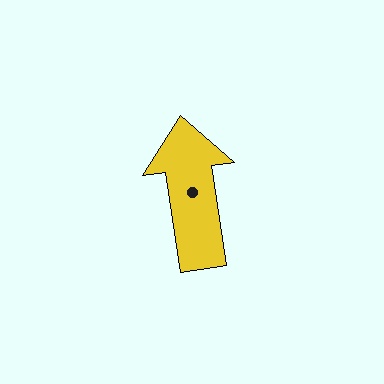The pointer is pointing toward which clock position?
Roughly 12 o'clock.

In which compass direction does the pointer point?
North.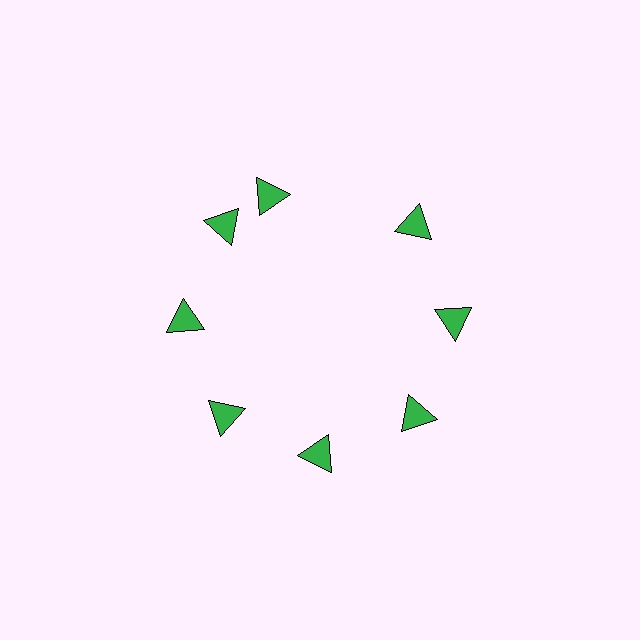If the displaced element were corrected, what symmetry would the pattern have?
It would have 8-fold rotational symmetry — the pattern would map onto itself every 45 degrees.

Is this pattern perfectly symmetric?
No. The 8 green triangles are arranged in a ring, but one element near the 12 o'clock position is rotated out of alignment along the ring, breaking the 8-fold rotational symmetry.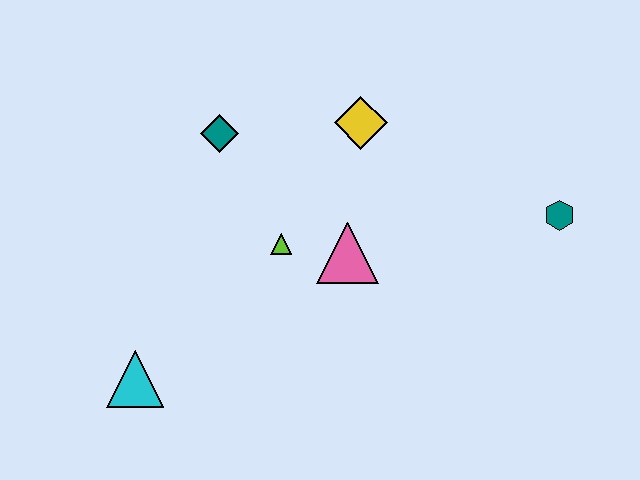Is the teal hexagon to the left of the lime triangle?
No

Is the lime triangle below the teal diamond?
Yes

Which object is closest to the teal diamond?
The lime triangle is closest to the teal diamond.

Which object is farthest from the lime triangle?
The teal hexagon is farthest from the lime triangle.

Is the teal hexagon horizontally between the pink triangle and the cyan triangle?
No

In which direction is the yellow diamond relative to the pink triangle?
The yellow diamond is above the pink triangle.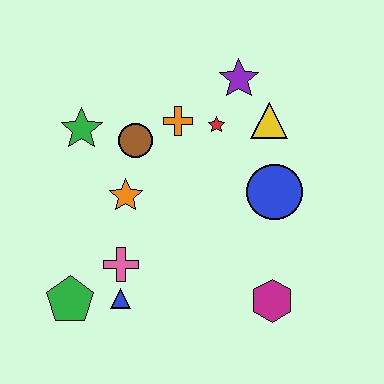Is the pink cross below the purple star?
Yes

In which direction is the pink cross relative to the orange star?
The pink cross is below the orange star.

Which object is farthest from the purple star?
The green pentagon is farthest from the purple star.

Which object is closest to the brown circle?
The orange cross is closest to the brown circle.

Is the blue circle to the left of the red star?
No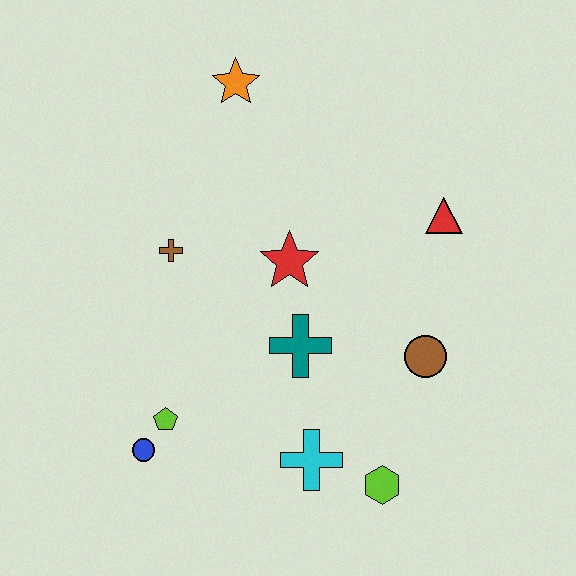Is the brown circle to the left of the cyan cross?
No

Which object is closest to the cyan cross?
The lime hexagon is closest to the cyan cross.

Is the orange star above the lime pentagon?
Yes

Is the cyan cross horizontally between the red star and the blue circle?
No